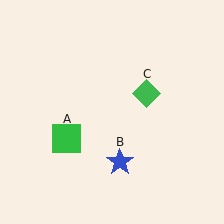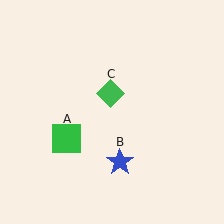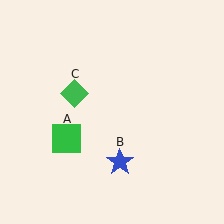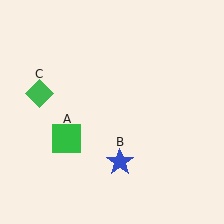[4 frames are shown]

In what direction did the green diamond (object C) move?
The green diamond (object C) moved left.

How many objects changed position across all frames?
1 object changed position: green diamond (object C).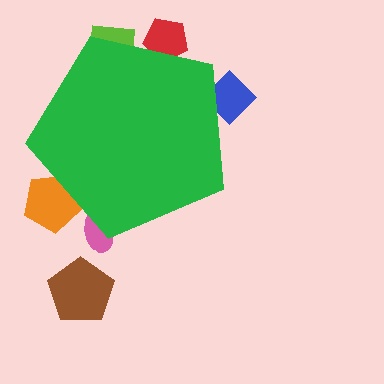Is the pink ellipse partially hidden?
Yes, the pink ellipse is partially hidden behind the green pentagon.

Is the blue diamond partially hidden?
Yes, the blue diamond is partially hidden behind the green pentagon.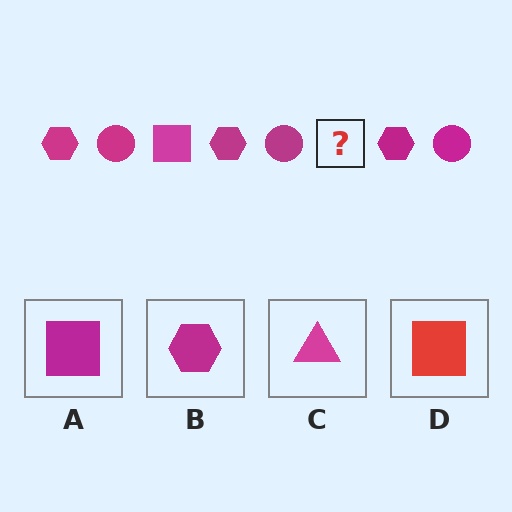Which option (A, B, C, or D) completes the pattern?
A.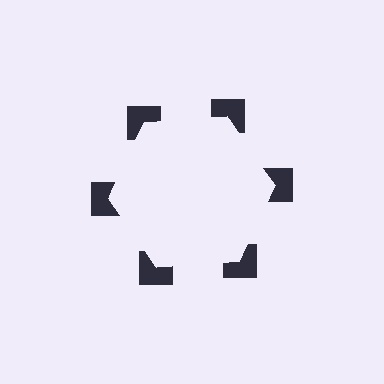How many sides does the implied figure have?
6 sides.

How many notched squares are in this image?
There are 6 — one at each vertex of the illusory hexagon.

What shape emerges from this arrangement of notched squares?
An illusory hexagon — its edges are inferred from the aligned wedge cuts in the notched squares, not physically drawn.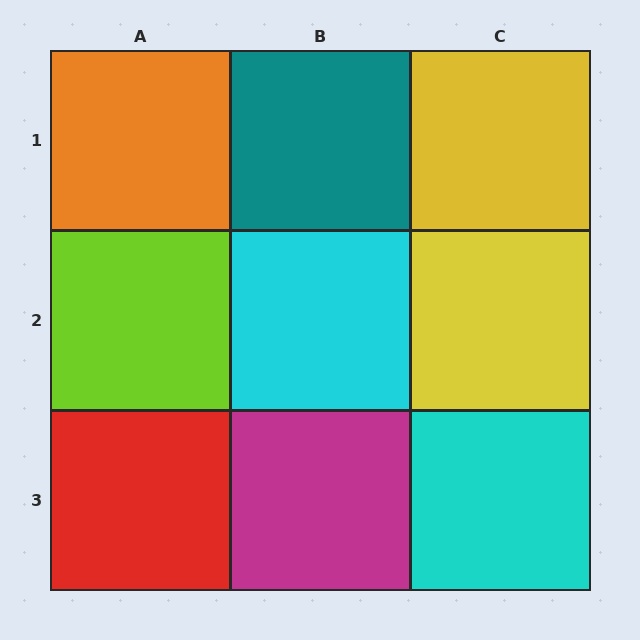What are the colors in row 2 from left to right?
Lime, cyan, yellow.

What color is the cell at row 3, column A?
Red.